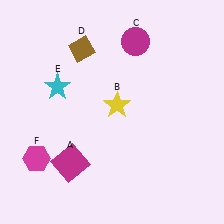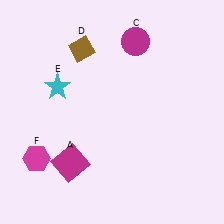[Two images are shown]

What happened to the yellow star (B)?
The yellow star (B) was removed in Image 2. It was in the top-right area of Image 1.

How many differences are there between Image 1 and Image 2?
There is 1 difference between the two images.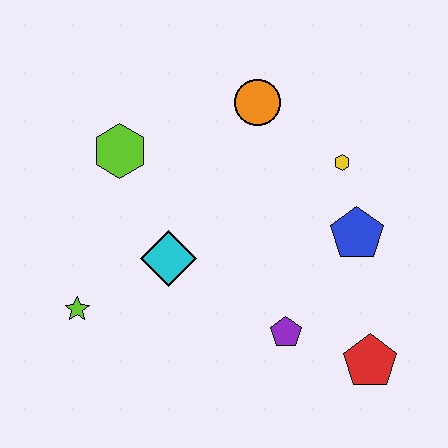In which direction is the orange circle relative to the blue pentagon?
The orange circle is above the blue pentagon.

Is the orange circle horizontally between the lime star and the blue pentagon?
Yes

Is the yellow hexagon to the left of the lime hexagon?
No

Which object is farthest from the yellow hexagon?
The lime star is farthest from the yellow hexagon.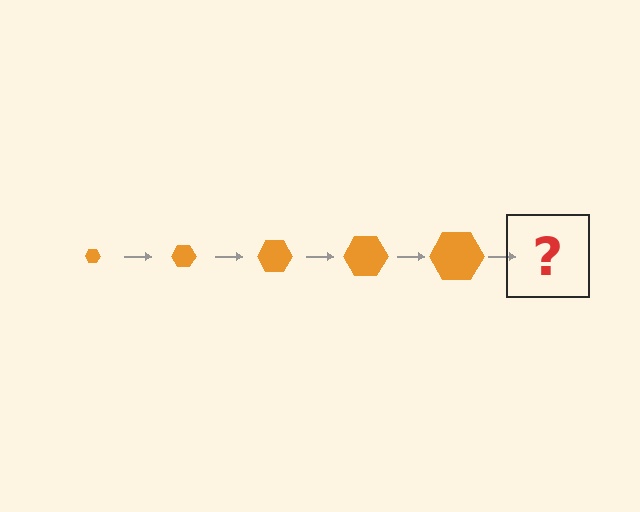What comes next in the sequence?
The next element should be an orange hexagon, larger than the previous one.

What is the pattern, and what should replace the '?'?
The pattern is that the hexagon gets progressively larger each step. The '?' should be an orange hexagon, larger than the previous one.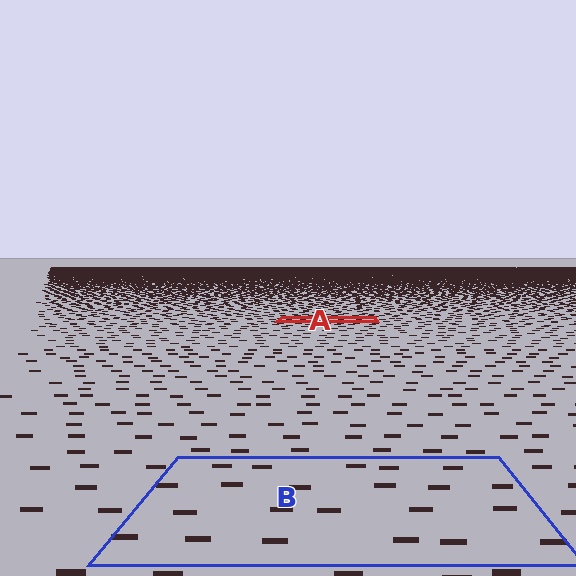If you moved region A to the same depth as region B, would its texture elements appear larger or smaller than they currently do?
They would appear larger. At a closer depth, the same texture elements are projected at a bigger on-screen size.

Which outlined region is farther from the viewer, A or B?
Region A is farther from the viewer — the texture elements inside it appear smaller and more densely packed.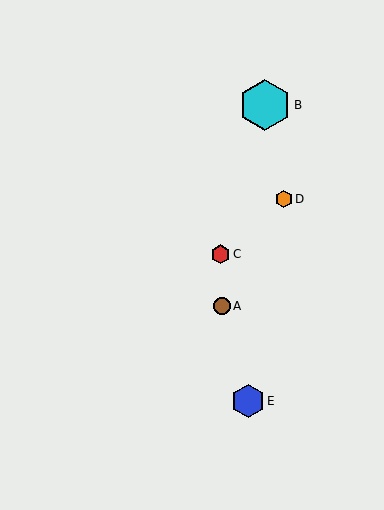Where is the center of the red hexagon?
The center of the red hexagon is at (221, 254).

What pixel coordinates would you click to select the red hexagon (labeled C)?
Click at (221, 254) to select the red hexagon C.